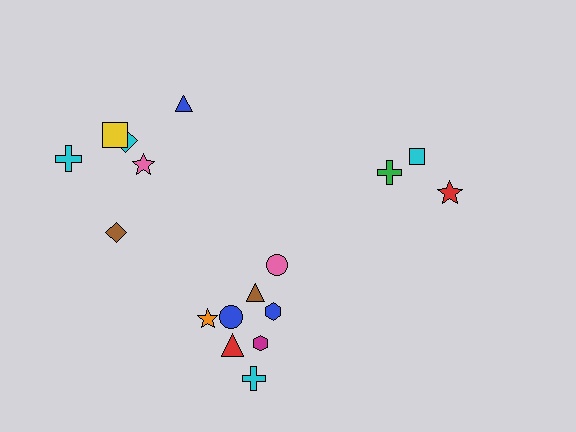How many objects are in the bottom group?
There are 8 objects.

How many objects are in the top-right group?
There are 3 objects.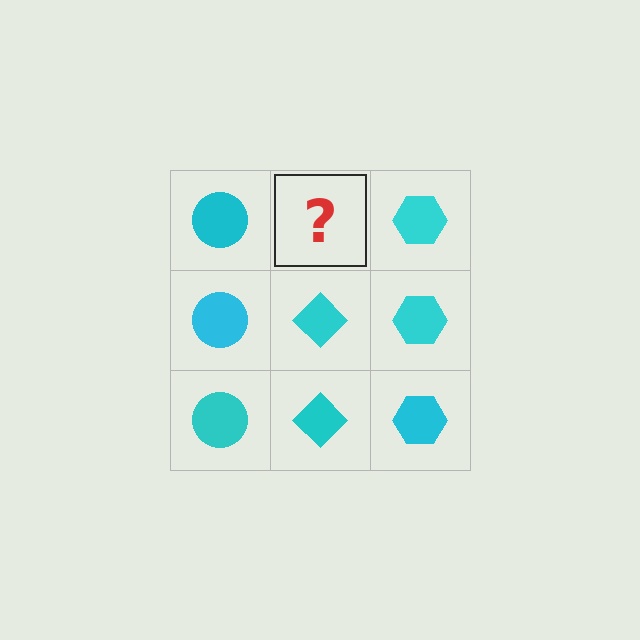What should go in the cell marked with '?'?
The missing cell should contain a cyan diamond.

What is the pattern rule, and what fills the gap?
The rule is that each column has a consistent shape. The gap should be filled with a cyan diamond.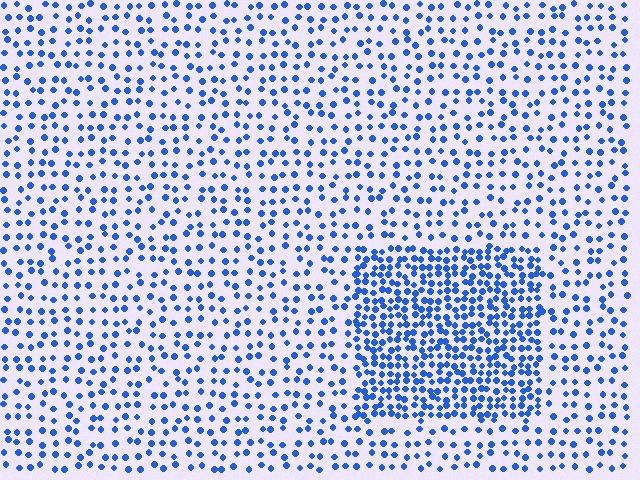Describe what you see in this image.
The image contains small blue elements arranged at two different densities. A rectangle-shaped region is visible where the elements are more densely packed than the surrounding area.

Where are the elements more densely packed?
The elements are more densely packed inside the rectangle boundary.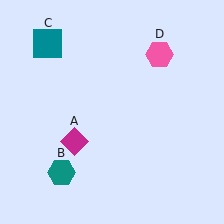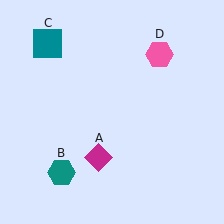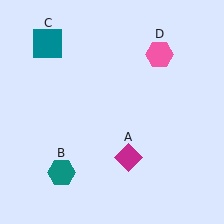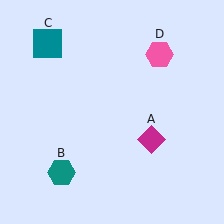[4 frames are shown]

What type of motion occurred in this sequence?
The magenta diamond (object A) rotated counterclockwise around the center of the scene.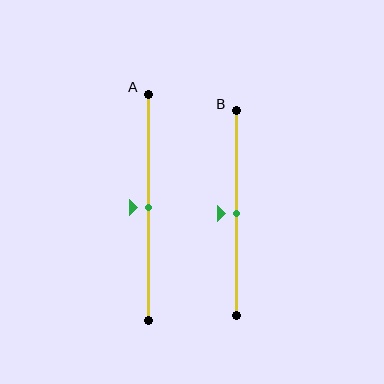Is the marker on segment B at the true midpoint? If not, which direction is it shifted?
Yes, the marker on segment B is at the true midpoint.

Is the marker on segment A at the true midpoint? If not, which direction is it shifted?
Yes, the marker on segment A is at the true midpoint.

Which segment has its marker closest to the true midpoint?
Segment A has its marker closest to the true midpoint.